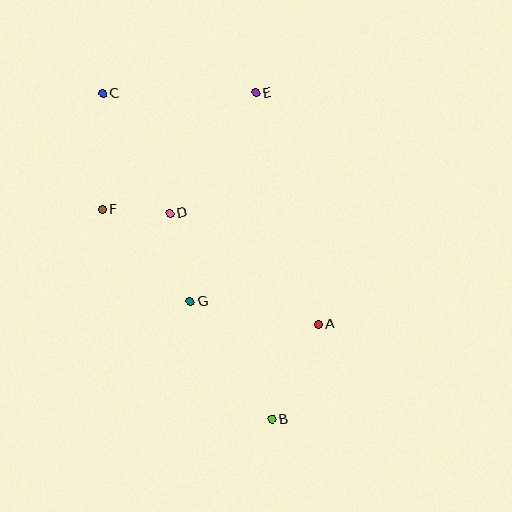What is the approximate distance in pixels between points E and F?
The distance between E and F is approximately 192 pixels.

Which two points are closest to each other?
Points D and F are closest to each other.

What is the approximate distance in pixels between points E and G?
The distance between E and G is approximately 219 pixels.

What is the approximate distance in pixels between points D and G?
The distance between D and G is approximately 91 pixels.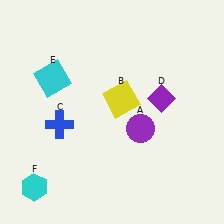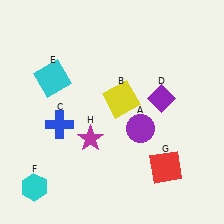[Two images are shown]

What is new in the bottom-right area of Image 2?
A red square (G) was added in the bottom-right area of Image 2.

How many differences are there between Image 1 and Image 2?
There are 2 differences between the two images.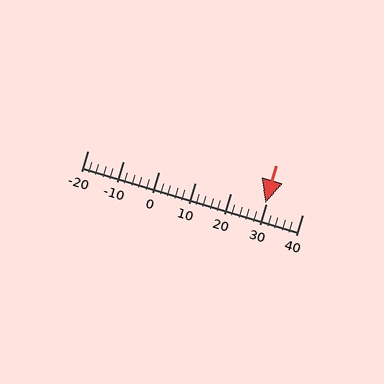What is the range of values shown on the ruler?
The ruler shows values from -20 to 40.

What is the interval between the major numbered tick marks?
The major tick marks are spaced 10 units apart.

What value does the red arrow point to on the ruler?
The red arrow points to approximately 30.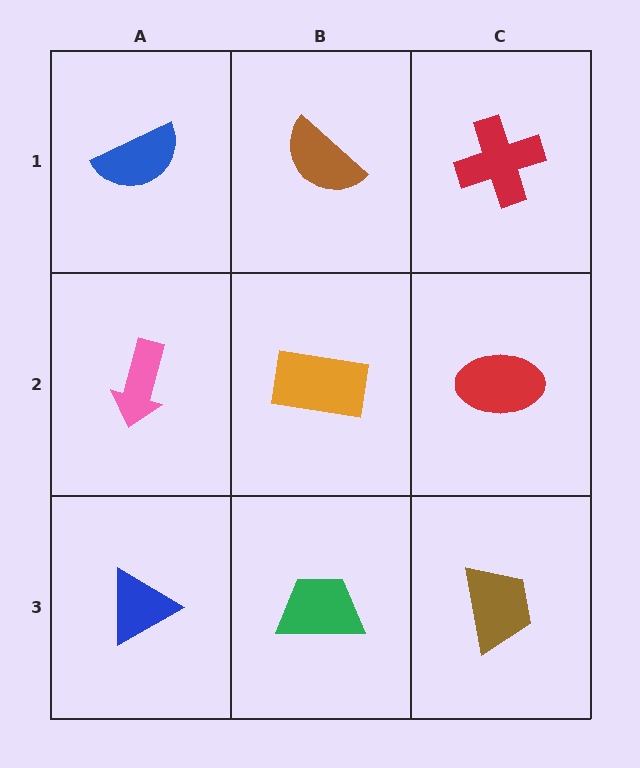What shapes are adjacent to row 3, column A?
A pink arrow (row 2, column A), a green trapezoid (row 3, column B).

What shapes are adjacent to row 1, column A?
A pink arrow (row 2, column A), a brown semicircle (row 1, column B).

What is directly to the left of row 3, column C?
A green trapezoid.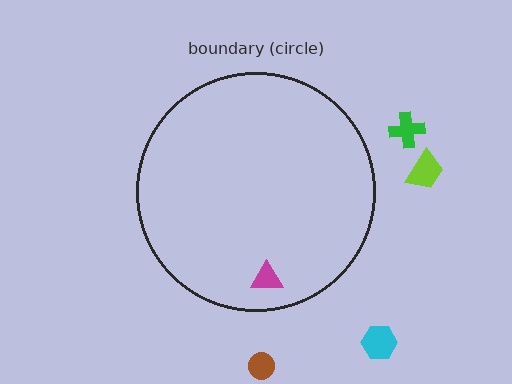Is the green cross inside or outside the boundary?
Outside.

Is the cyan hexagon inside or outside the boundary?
Outside.